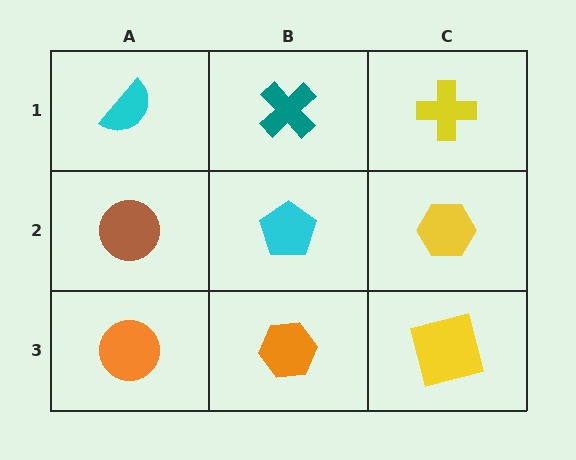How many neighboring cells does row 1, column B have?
3.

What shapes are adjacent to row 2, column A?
A cyan semicircle (row 1, column A), an orange circle (row 3, column A), a cyan pentagon (row 2, column B).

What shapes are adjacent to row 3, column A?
A brown circle (row 2, column A), an orange hexagon (row 3, column B).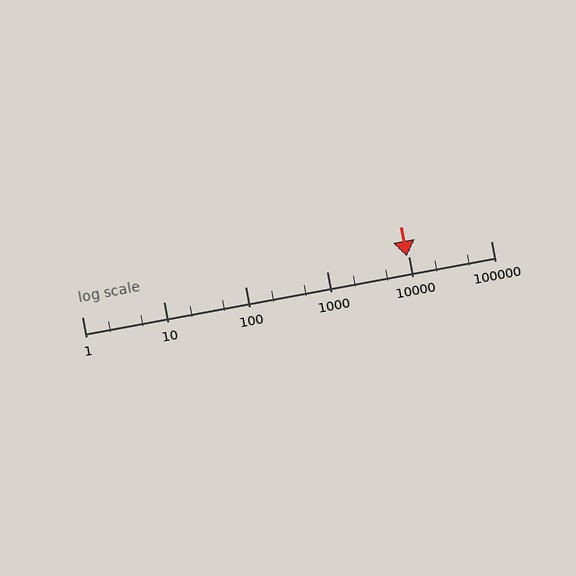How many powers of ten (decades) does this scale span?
The scale spans 5 decades, from 1 to 100000.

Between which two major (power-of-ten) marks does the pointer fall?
The pointer is between 1000 and 10000.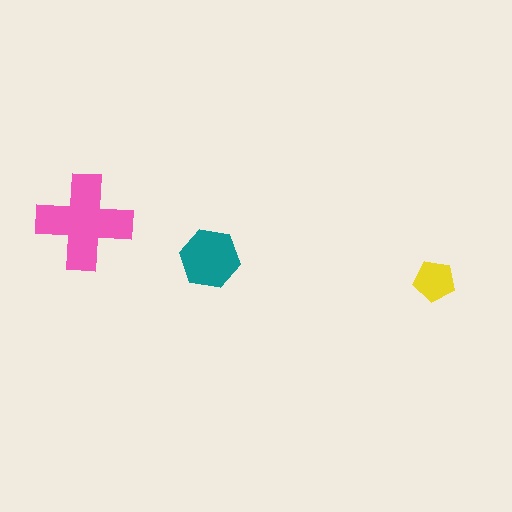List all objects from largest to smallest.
The pink cross, the teal hexagon, the yellow pentagon.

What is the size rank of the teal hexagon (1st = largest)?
2nd.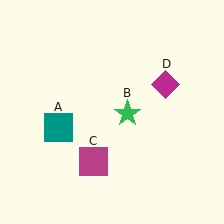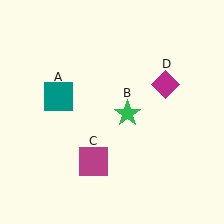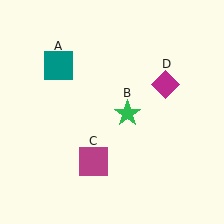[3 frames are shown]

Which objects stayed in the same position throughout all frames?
Green star (object B) and magenta square (object C) and magenta diamond (object D) remained stationary.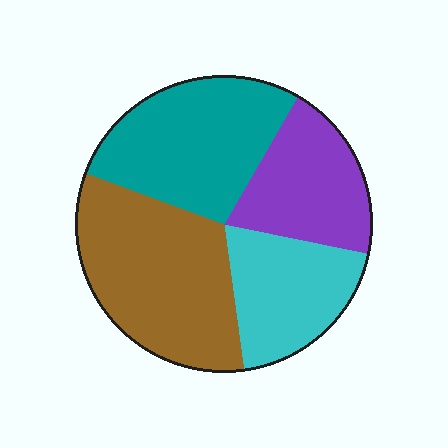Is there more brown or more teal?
Brown.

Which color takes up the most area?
Brown, at roughly 35%.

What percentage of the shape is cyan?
Cyan covers about 20% of the shape.